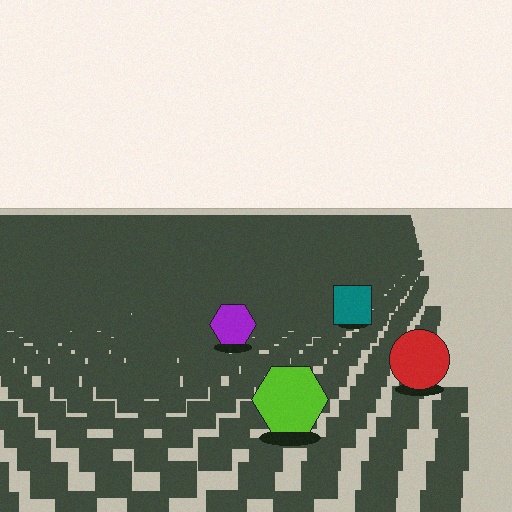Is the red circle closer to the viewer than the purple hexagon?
Yes. The red circle is closer — you can tell from the texture gradient: the ground texture is coarser near it.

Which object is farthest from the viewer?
The teal square is farthest from the viewer. It appears smaller and the ground texture around it is denser.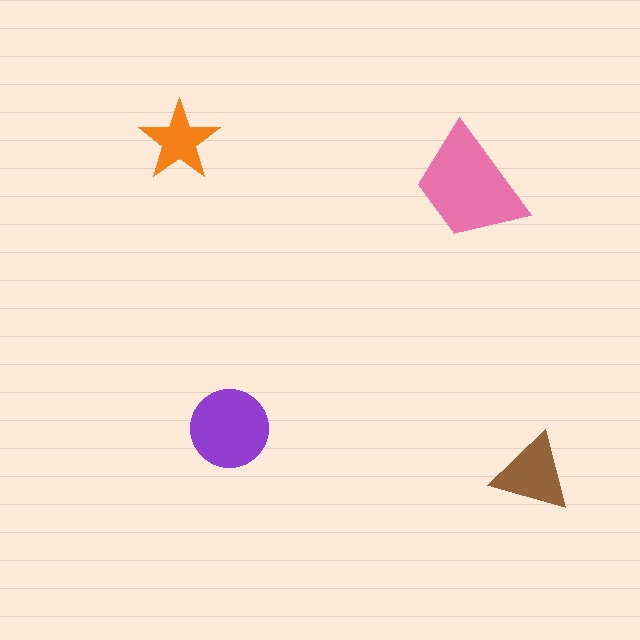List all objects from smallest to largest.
The orange star, the brown triangle, the purple circle, the pink trapezoid.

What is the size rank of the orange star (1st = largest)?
4th.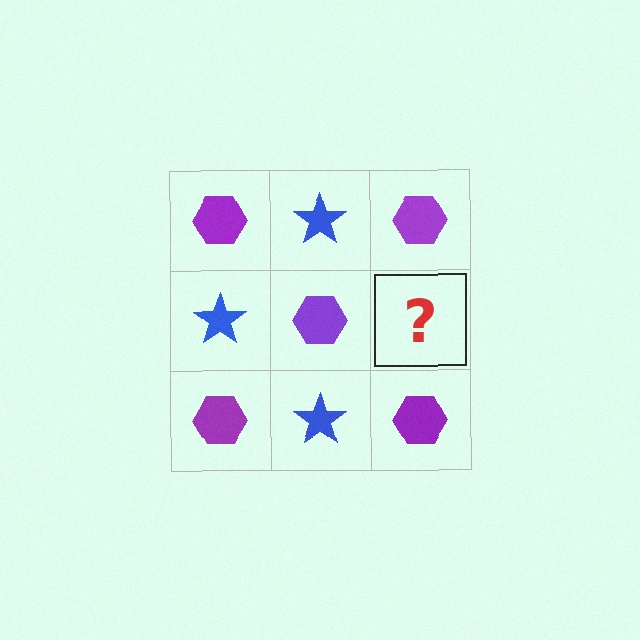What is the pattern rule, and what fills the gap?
The rule is that it alternates purple hexagon and blue star in a checkerboard pattern. The gap should be filled with a blue star.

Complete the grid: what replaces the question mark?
The question mark should be replaced with a blue star.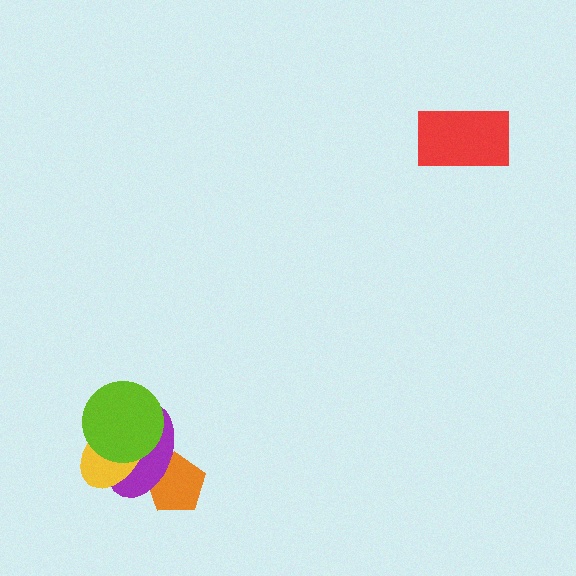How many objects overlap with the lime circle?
2 objects overlap with the lime circle.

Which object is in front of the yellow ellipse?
The lime circle is in front of the yellow ellipse.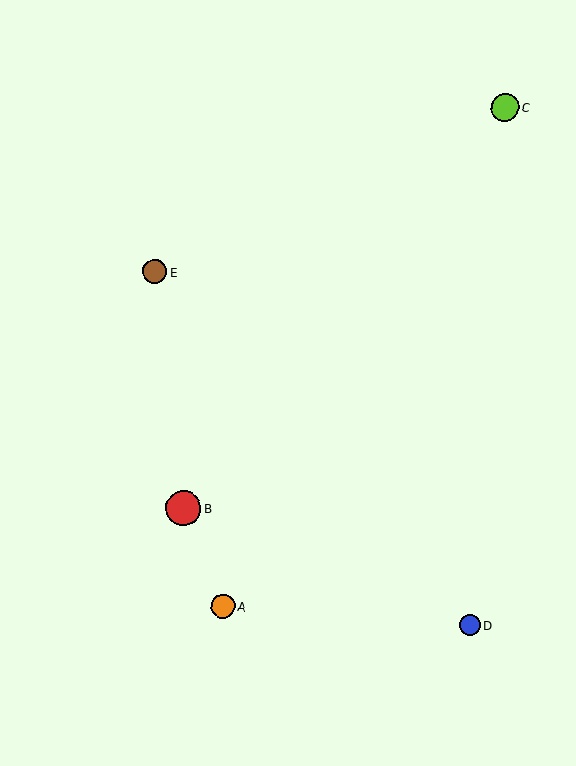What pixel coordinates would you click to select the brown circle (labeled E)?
Click at (155, 271) to select the brown circle E.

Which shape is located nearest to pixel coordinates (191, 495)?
The red circle (labeled B) at (183, 508) is nearest to that location.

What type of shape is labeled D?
Shape D is a blue circle.